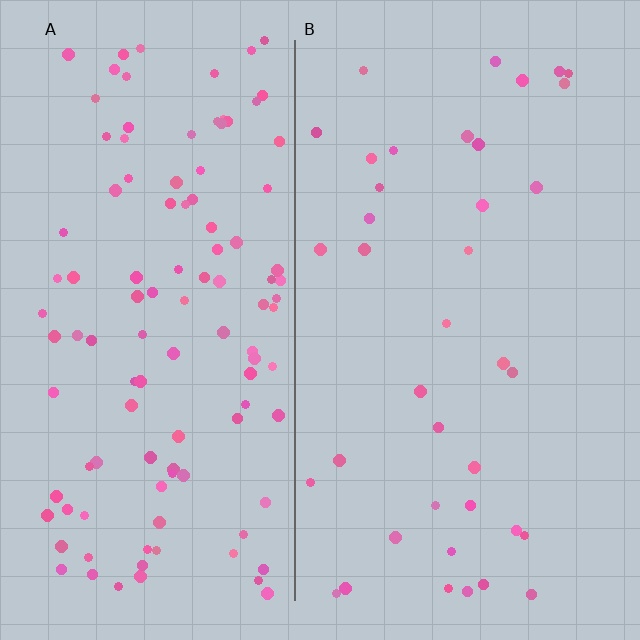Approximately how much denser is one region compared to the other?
Approximately 3.0× — region A over region B.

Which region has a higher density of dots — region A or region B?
A (the left).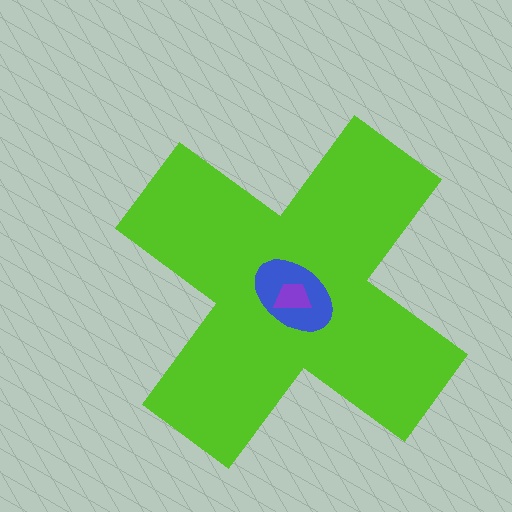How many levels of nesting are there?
3.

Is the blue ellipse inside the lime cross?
Yes.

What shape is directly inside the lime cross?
The blue ellipse.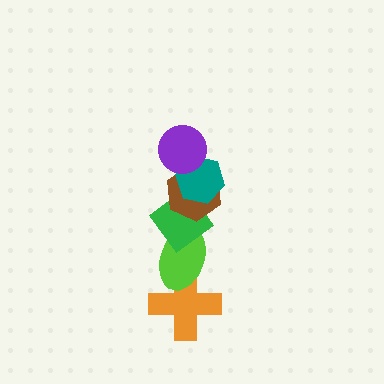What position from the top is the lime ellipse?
The lime ellipse is 5th from the top.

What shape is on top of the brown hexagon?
The teal hexagon is on top of the brown hexagon.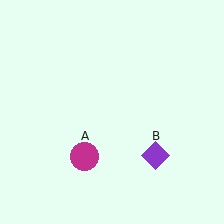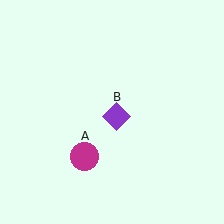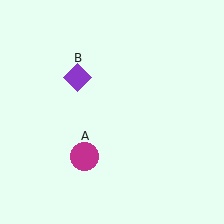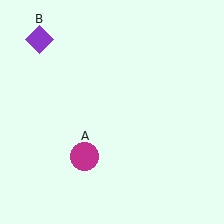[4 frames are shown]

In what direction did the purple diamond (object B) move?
The purple diamond (object B) moved up and to the left.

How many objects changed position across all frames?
1 object changed position: purple diamond (object B).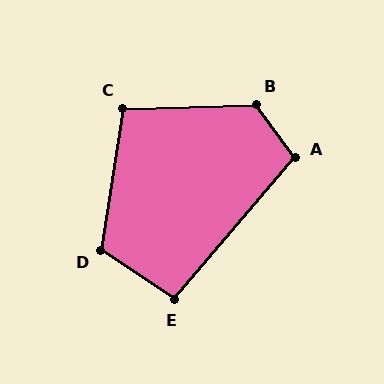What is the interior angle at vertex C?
Approximately 100 degrees (obtuse).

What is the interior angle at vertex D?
Approximately 114 degrees (obtuse).